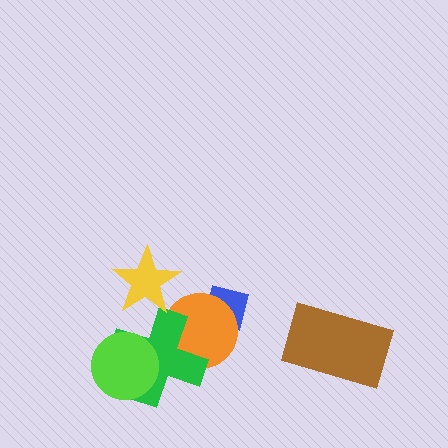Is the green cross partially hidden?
Yes, it is partially covered by another shape.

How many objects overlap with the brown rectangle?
0 objects overlap with the brown rectangle.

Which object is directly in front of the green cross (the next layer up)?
The lime circle is directly in front of the green cross.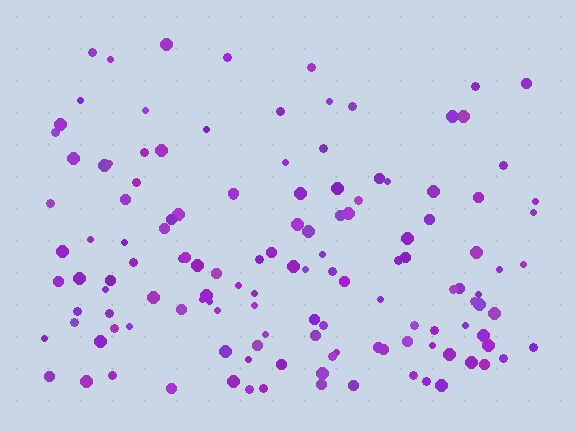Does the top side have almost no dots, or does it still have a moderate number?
Still a moderate number, just noticeably fewer than the bottom.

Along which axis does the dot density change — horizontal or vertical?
Vertical.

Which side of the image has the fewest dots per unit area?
The top.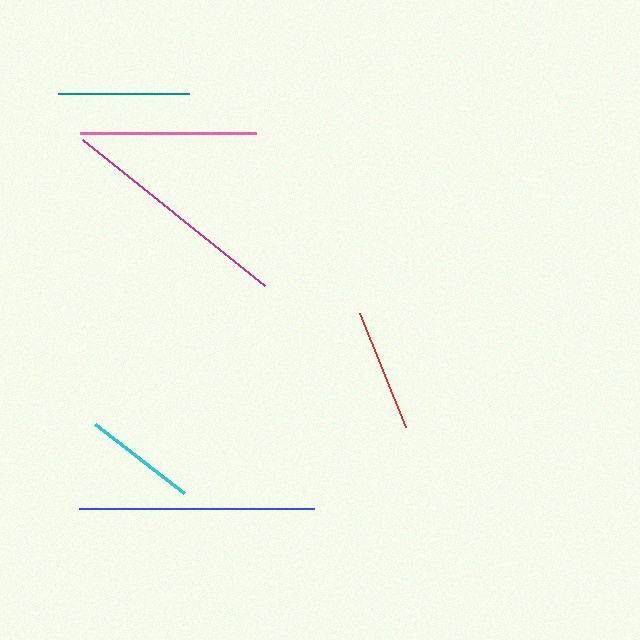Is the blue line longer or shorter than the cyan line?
The blue line is longer than the cyan line.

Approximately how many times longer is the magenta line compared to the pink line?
The magenta line is approximately 1.3 times the length of the pink line.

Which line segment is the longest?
The blue line is the longest at approximately 235 pixels.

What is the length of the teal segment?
The teal segment is approximately 131 pixels long.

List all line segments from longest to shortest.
From longest to shortest: blue, magenta, pink, teal, red, cyan.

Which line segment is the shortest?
The cyan line is the shortest at approximately 112 pixels.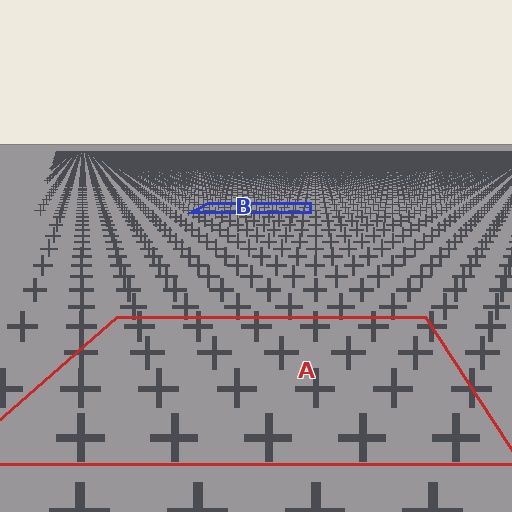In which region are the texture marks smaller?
The texture marks are smaller in region B, because it is farther away.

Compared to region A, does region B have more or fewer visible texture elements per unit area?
Region B has more texture elements per unit area — they are packed more densely because it is farther away.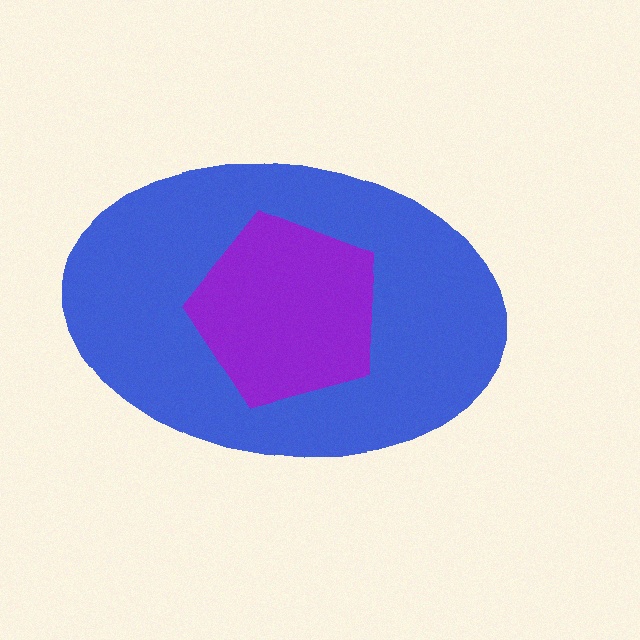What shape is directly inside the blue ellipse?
The purple pentagon.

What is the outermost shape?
The blue ellipse.